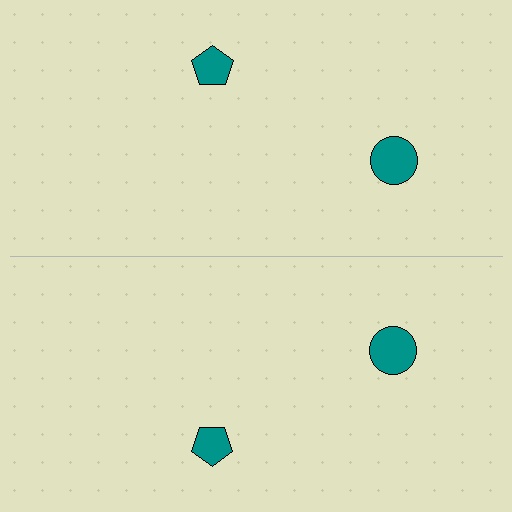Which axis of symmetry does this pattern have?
The pattern has a horizontal axis of symmetry running through the center of the image.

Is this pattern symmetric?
Yes, this pattern has bilateral (reflection) symmetry.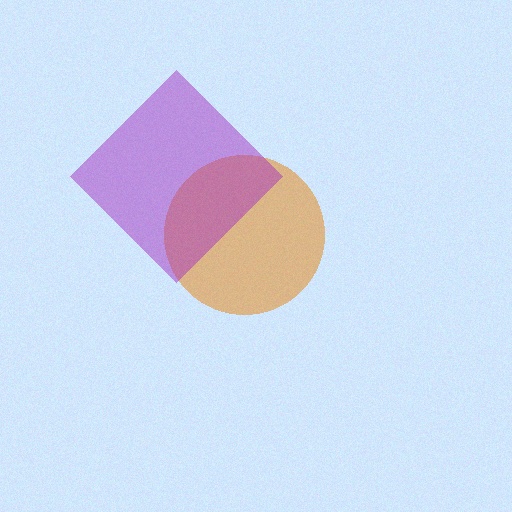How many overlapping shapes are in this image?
There are 2 overlapping shapes in the image.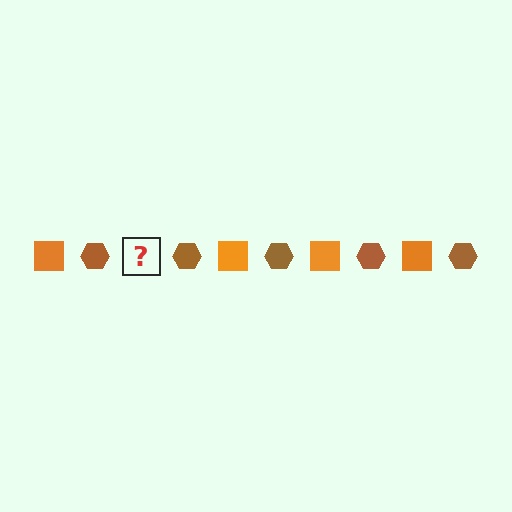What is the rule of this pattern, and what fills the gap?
The rule is that the pattern alternates between orange square and brown hexagon. The gap should be filled with an orange square.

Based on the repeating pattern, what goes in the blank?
The blank should be an orange square.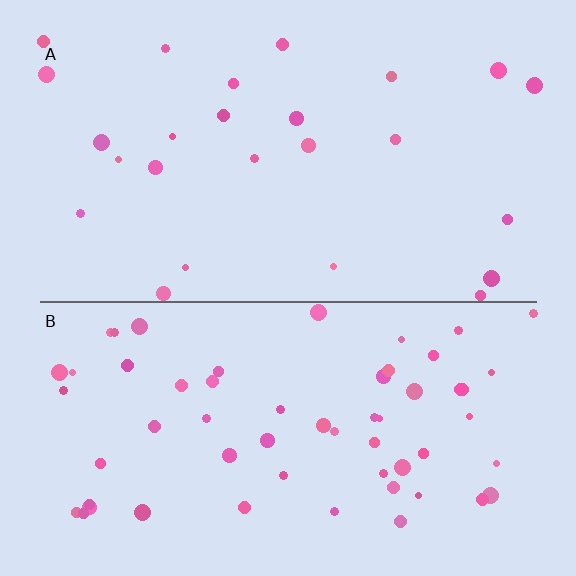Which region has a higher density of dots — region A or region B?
B (the bottom).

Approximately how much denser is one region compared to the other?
Approximately 2.3× — region B over region A.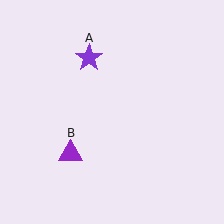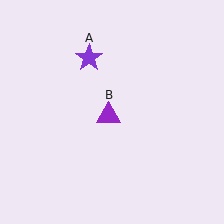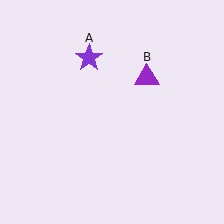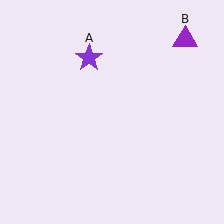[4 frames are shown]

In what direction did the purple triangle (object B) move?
The purple triangle (object B) moved up and to the right.